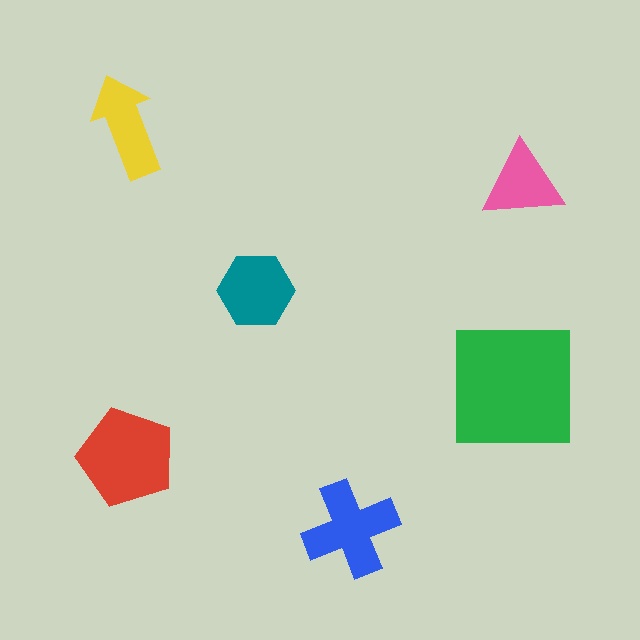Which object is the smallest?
The pink triangle.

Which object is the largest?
The green square.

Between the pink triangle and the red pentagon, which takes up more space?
The red pentagon.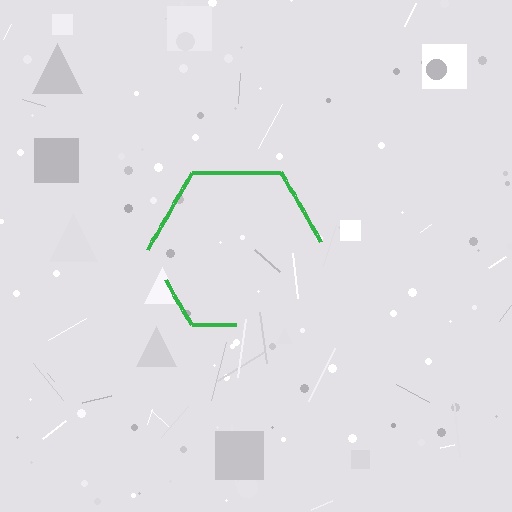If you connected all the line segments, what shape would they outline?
They would outline a hexagon.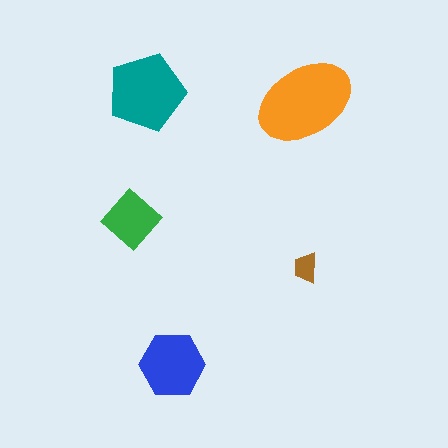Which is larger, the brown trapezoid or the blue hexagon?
The blue hexagon.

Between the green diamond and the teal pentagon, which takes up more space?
The teal pentagon.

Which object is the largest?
The orange ellipse.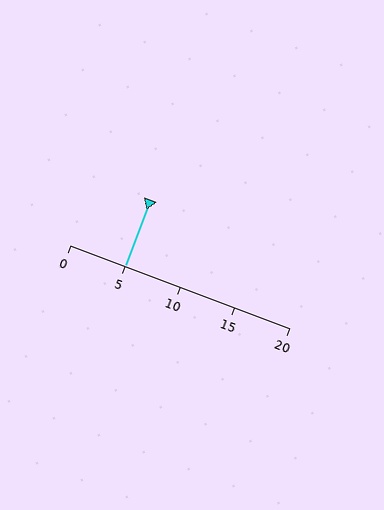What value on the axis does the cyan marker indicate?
The marker indicates approximately 5.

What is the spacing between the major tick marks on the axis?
The major ticks are spaced 5 apart.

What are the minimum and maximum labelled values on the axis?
The axis runs from 0 to 20.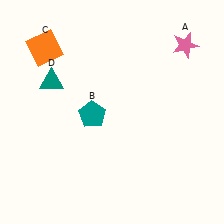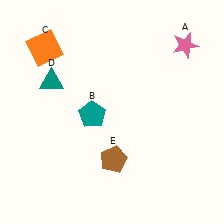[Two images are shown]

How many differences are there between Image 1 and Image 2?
There is 1 difference between the two images.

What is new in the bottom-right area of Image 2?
A brown pentagon (E) was added in the bottom-right area of Image 2.